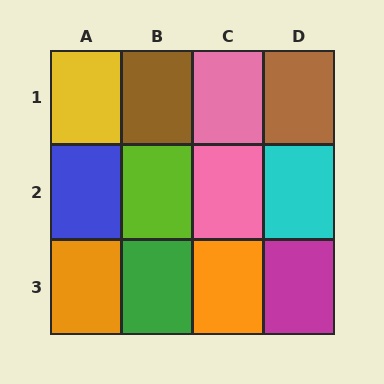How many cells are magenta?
1 cell is magenta.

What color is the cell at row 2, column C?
Pink.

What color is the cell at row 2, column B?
Lime.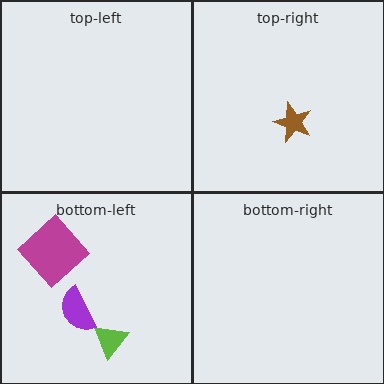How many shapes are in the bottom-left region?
3.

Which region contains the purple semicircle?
The bottom-left region.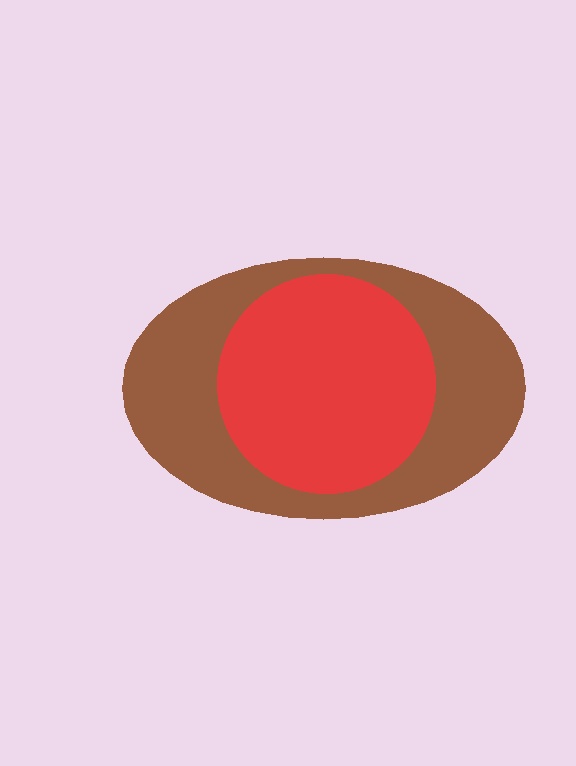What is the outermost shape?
The brown ellipse.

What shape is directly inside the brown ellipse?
The red circle.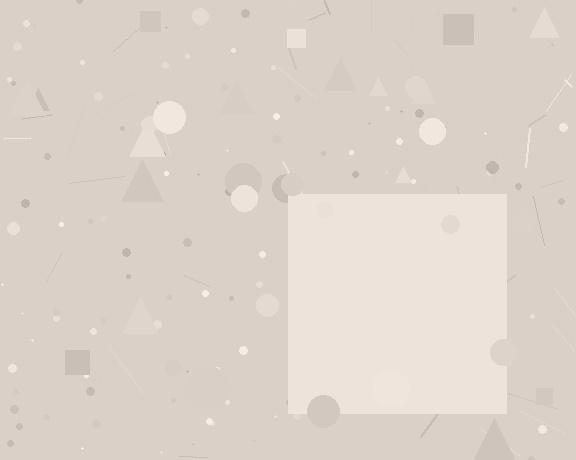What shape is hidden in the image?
A square is hidden in the image.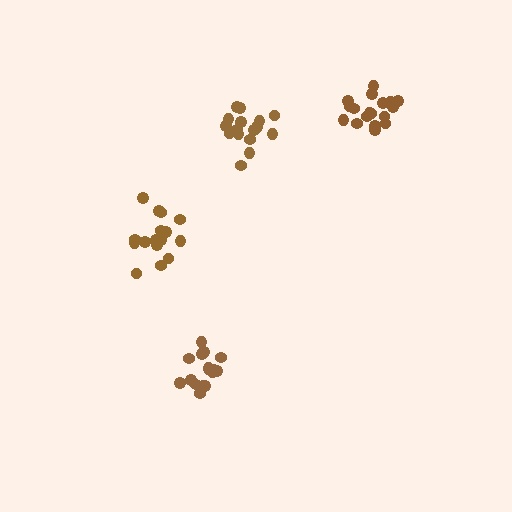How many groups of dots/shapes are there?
There are 4 groups.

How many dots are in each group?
Group 1: 16 dots, Group 2: 18 dots, Group 3: 17 dots, Group 4: 17 dots (68 total).